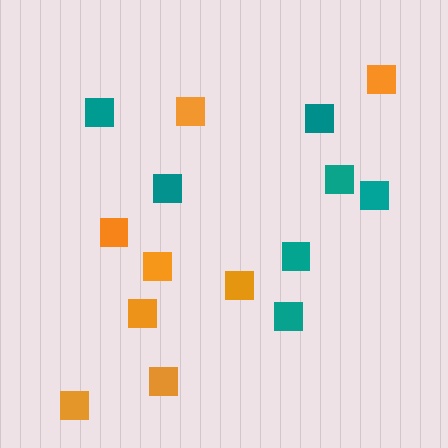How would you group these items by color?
There are 2 groups: one group of orange squares (8) and one group of teal squares (7).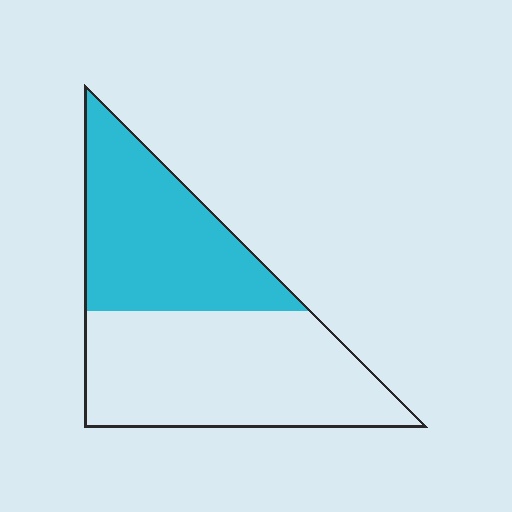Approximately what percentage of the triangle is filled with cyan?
Approximately 45%.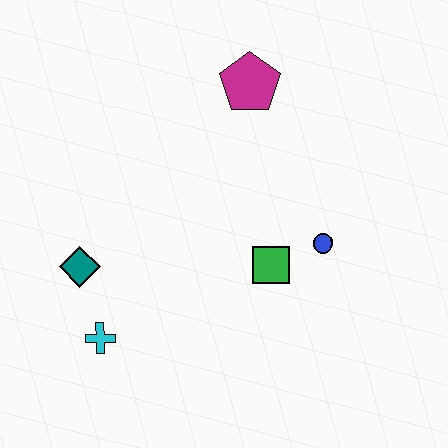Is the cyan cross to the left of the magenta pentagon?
Yes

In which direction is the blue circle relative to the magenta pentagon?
The blue circle is below the magenta pentagon.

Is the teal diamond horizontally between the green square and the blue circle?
No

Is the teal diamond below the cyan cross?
No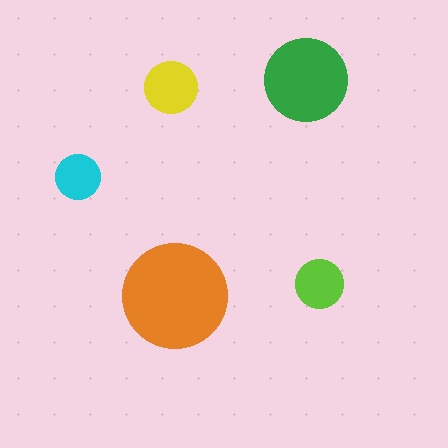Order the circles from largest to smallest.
the orange one, the green one, the yellow one, the lime one, the cyan one.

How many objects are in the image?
There are 5 objects in the image.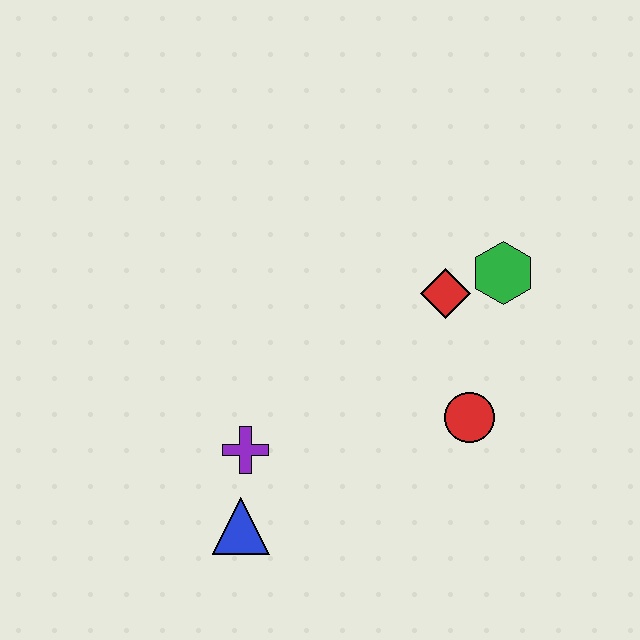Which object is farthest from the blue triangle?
The green hexagon is farthest from the blue triangle.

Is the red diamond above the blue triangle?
Yes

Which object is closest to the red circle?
The red diamond is closest to the red circle.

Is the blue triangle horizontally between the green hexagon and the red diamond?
No